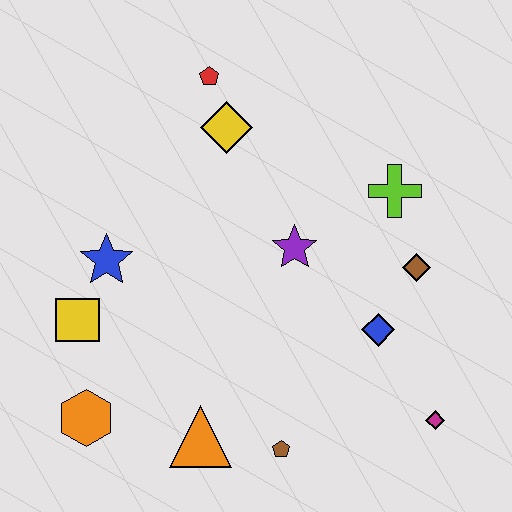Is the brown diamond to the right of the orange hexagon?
Yes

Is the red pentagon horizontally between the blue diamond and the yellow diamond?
No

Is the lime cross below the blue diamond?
No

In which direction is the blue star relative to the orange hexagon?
The blue star is above the orange hexagon.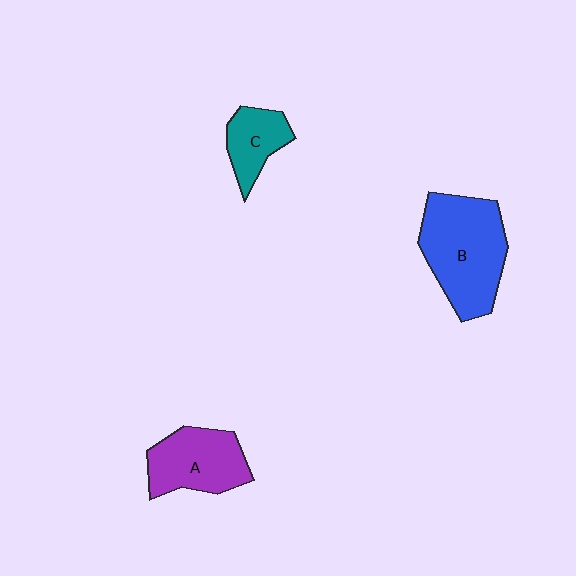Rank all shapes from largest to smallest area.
From largest to smallest: B (blue), A (purple), C (teal).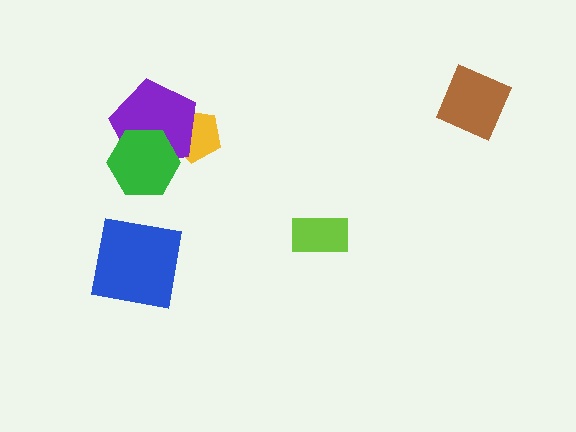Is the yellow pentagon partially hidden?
Yes, it is partially covered by another shape.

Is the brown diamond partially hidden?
No, no other shape covers it.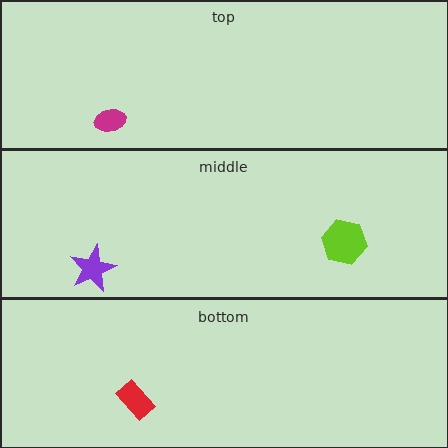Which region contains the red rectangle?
The bottom region.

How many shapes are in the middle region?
2.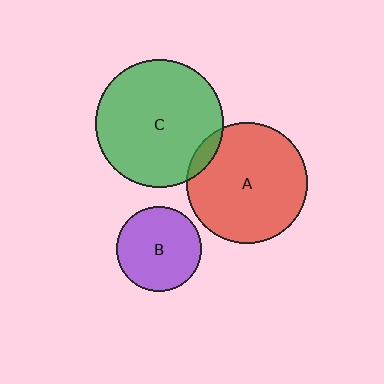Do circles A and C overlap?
Yes.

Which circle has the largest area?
Circle C (green).